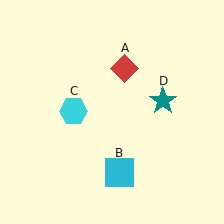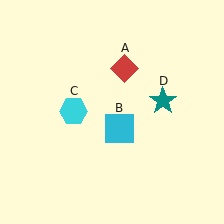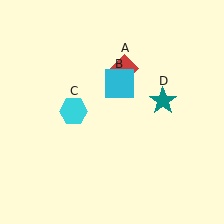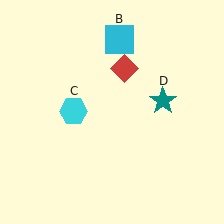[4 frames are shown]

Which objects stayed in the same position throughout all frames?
Red diamond (object A) and cyan hexagon (object C) and teal star (object D) remained stationary.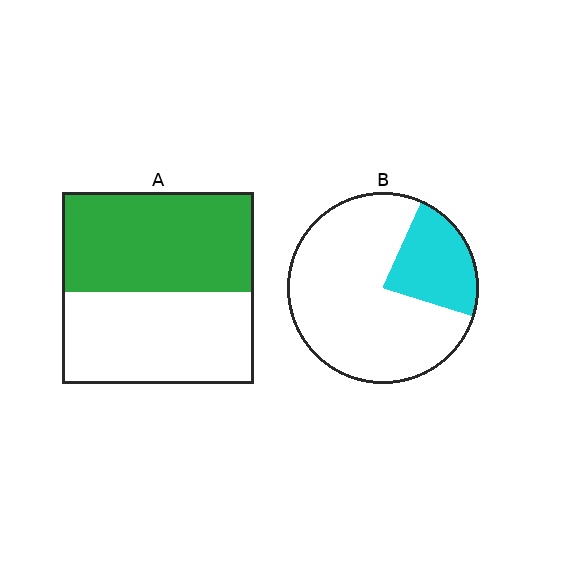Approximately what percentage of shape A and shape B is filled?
A is approximately 50% and B is approximately 25%.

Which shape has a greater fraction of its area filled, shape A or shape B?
Shape A.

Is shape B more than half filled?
No.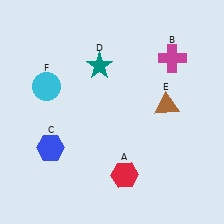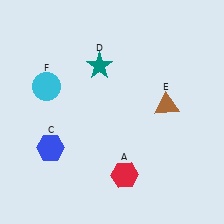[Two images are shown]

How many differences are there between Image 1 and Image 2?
There is 1 difference between the two images.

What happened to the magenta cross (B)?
The magenta cross (B) was removed in Image 2. It was in the top-right area of Image 1.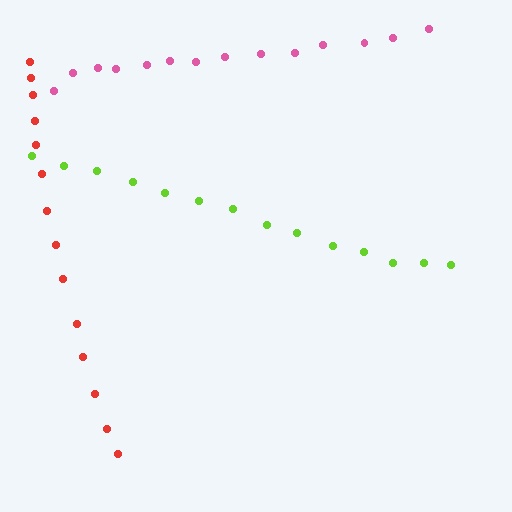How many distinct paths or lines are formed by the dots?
There are 3 distinct paths.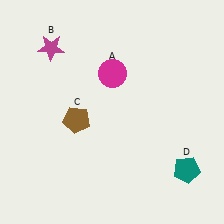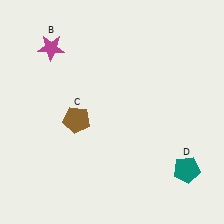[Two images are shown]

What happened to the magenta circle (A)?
The magenta circle (A) was removed in Image 2. It was in the top-right area of Image 1.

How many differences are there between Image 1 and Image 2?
There is 1 difference between the two images.